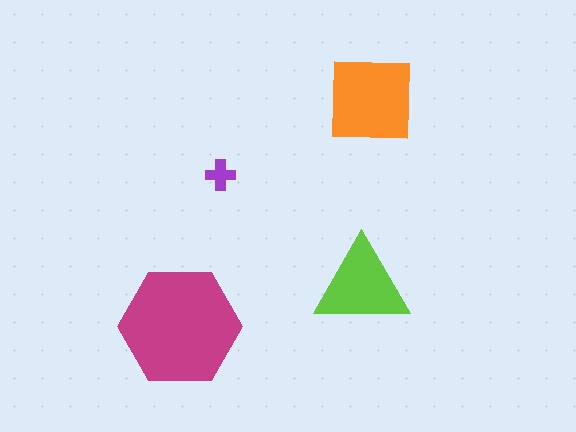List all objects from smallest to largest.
The purple cross, the lime triangle, the orange square, the magenta hexagon.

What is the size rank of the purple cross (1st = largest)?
4th.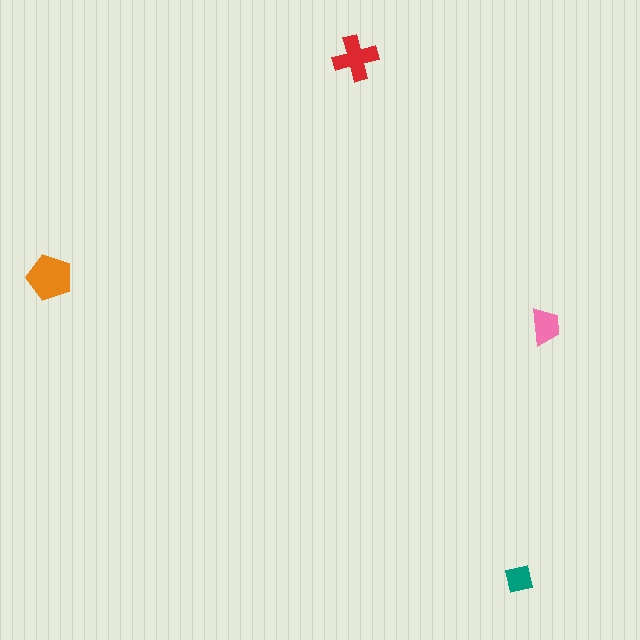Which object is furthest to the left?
The orange pentagon is leftmost.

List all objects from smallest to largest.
The teal square, the pink trapezoid, the red cross, the orange pentagon.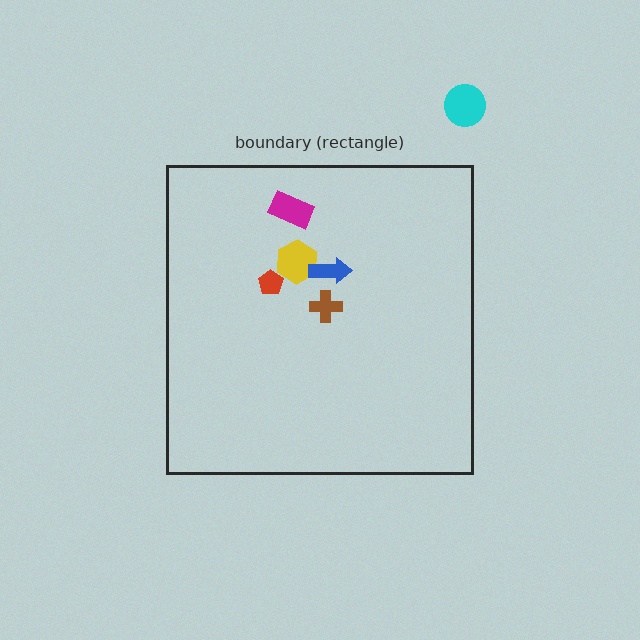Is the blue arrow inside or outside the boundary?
Inside.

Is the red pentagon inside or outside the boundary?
Inside.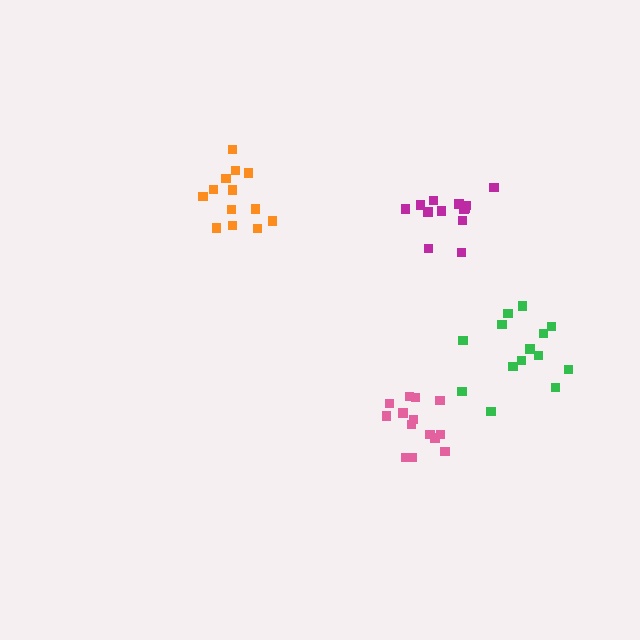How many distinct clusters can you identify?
There are 4 distinct clusters.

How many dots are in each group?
Group 1: 13 dots, Group 2: 14 dots, Group 3: 14 dots, Group 4: 13 dots (54 total).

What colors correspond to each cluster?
The clusters are colored: orange, pink, green, magenta.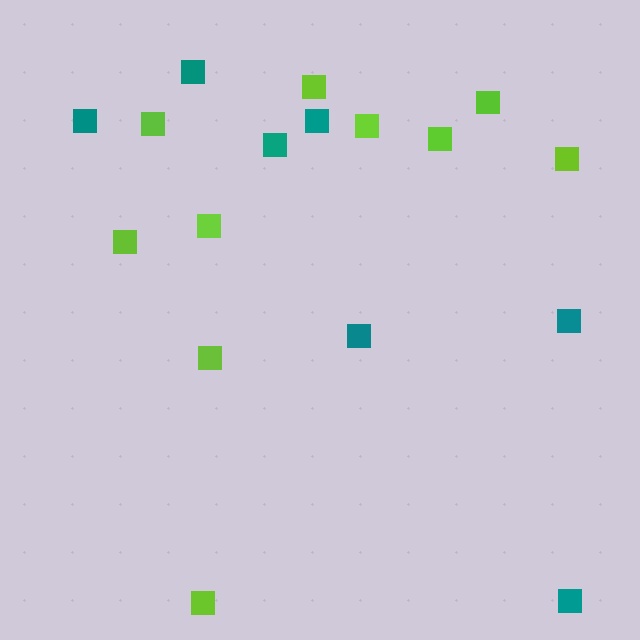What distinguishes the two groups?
There are 2 groups: one group of teal squares (7) and one group of lime squares (10).